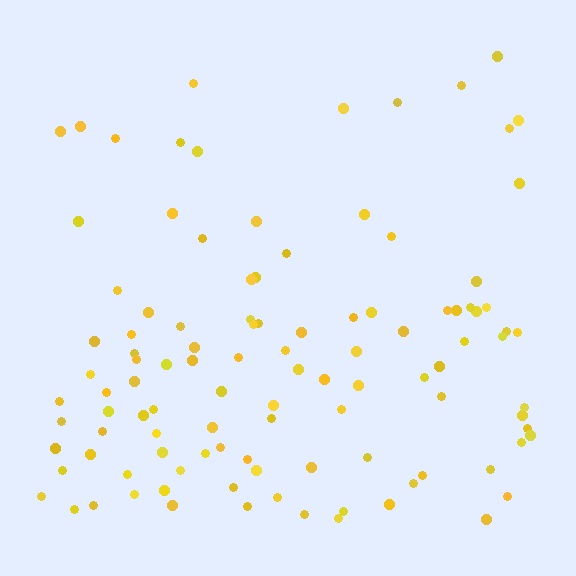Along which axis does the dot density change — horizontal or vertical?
Vertical.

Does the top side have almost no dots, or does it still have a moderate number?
Still a moderate number, just noticeably fewer than the bottom.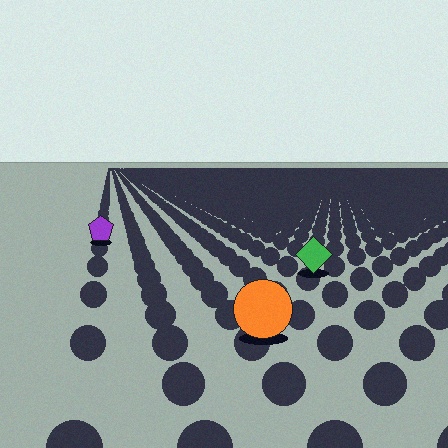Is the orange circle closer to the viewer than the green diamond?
Yes. The orange circle is closer — you can tell from the texture gradient: the ground texture is coarser near it.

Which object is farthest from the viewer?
The purple pentagon is farthest from the viewer. It appears smaller and the ground texture around it is denser.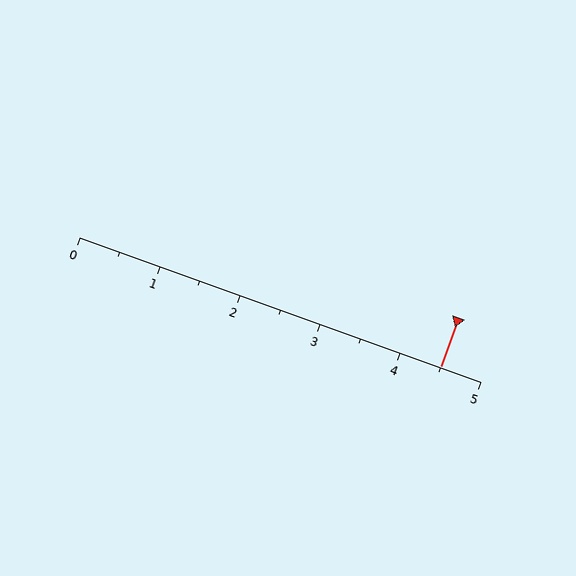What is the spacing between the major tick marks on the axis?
The major ticks are spaced 1 apart.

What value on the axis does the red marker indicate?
The marker indicates approximately 4.5.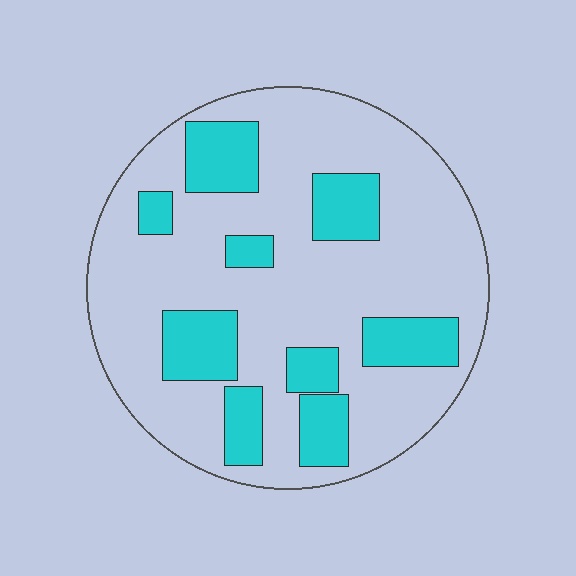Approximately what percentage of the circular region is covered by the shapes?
Approximately 25%.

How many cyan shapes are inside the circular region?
9.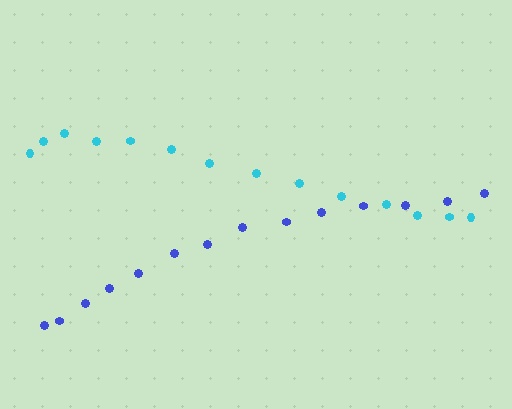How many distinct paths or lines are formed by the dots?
There are 2 distinct paths.